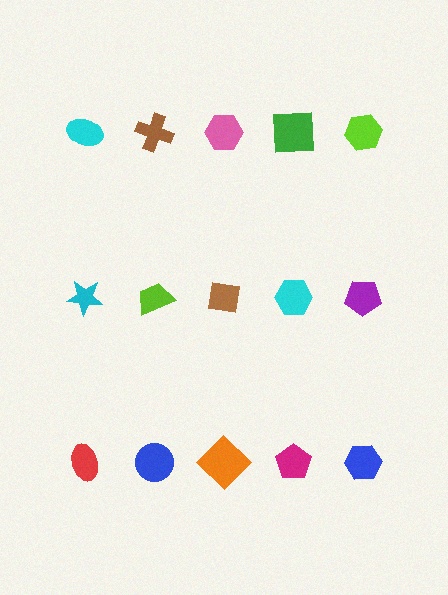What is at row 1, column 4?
A green square.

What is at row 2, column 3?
A brown square.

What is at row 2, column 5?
A purple pentagon.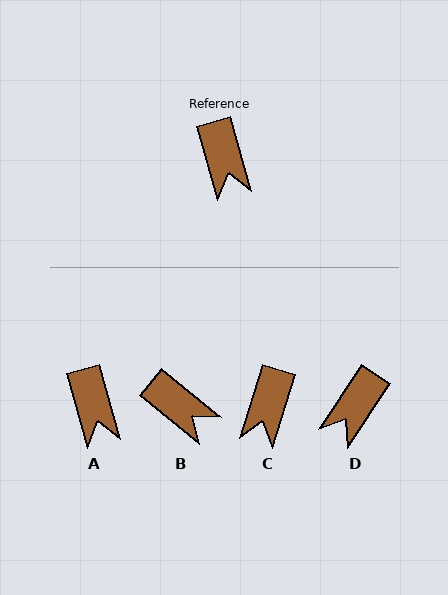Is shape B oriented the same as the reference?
No, it is off by about 36 degrees.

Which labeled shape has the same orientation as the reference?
A.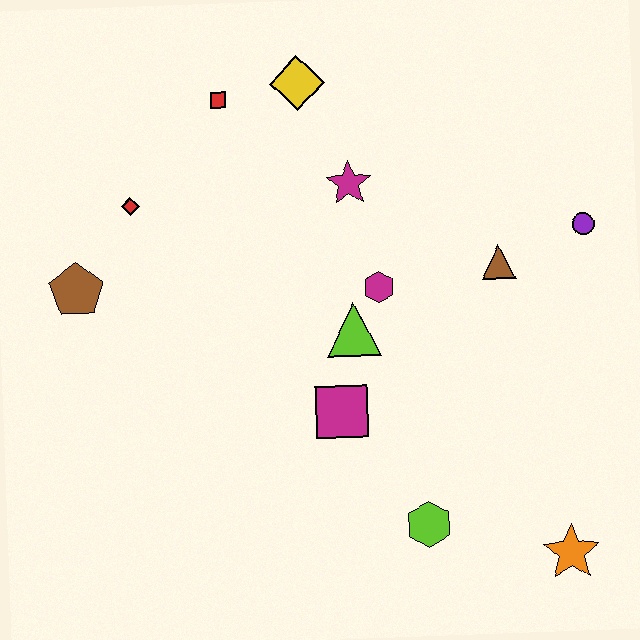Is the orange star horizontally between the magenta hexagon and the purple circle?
Yes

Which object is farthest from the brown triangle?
The brown pentagon is farthest from the brown triangle.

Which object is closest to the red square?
The yellow diamond is closest to the red square.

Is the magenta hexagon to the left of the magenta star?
No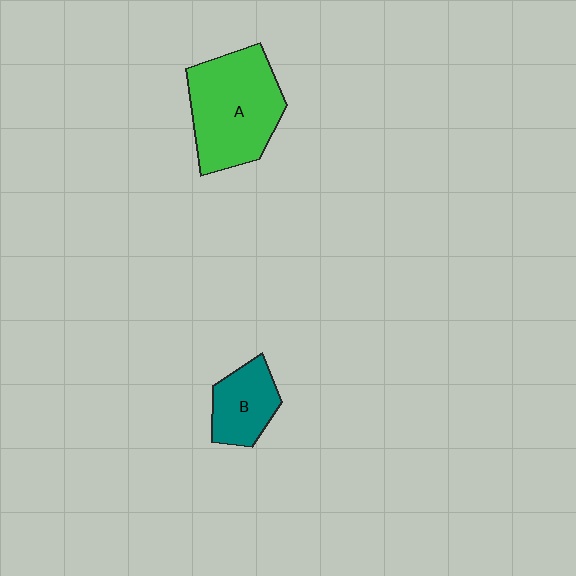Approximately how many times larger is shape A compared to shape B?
Approximately 2.0 times.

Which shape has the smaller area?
Shape B (teal).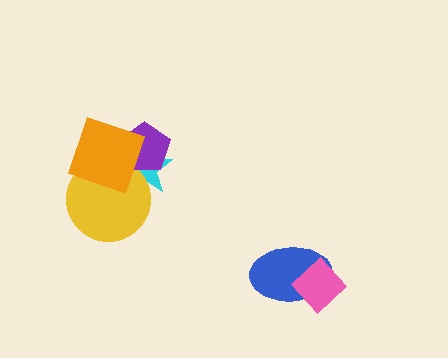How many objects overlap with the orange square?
3 objects overlap with the orange square.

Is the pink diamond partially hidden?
No, no other shape covers it.